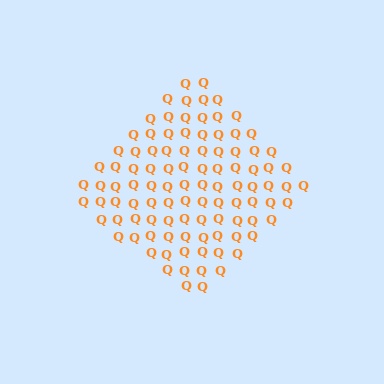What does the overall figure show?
The overall figure shows a diamond.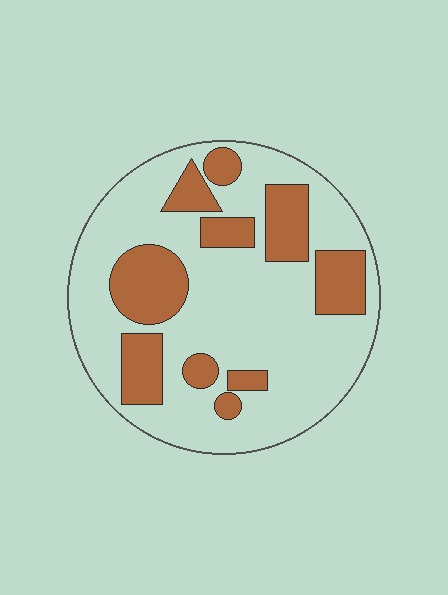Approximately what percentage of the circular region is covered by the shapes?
Approximately 30%.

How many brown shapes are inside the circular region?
10.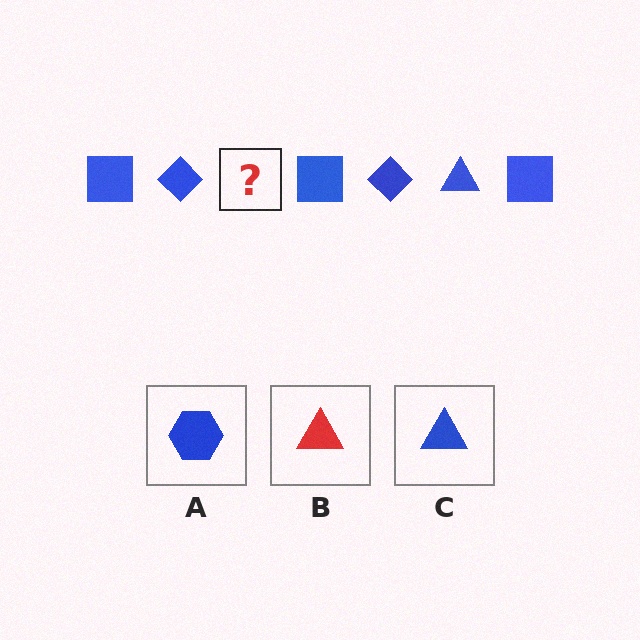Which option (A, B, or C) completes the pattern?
C.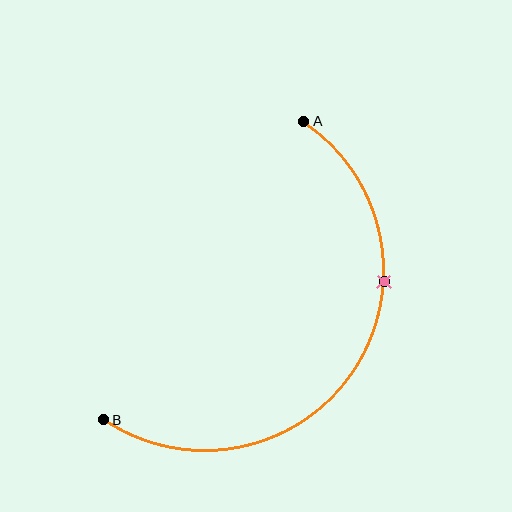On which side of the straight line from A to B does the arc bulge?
The arc bulges below and to the right of the straight line connecting A and B.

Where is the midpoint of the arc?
The arc midpoint is the point on the curve farthest from the straight line joining A and B. It sits below and to the right of that line.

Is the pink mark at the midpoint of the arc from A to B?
No. The pink mark lies on the arc but is closer to endpoint A. The arc midpoint would be at the point on the curve equidistant along the arc from both A and B.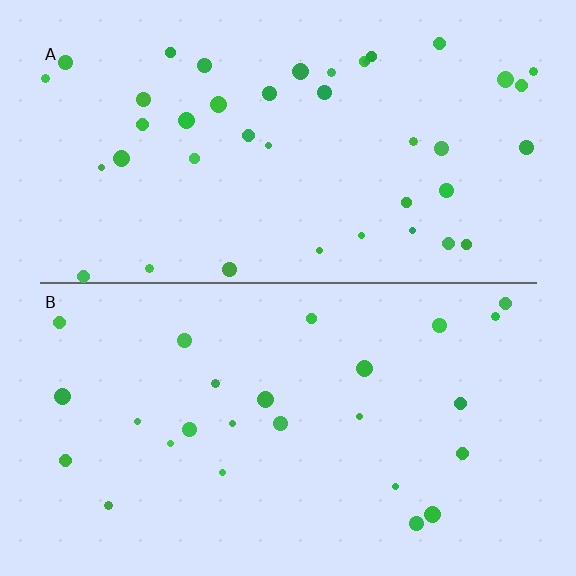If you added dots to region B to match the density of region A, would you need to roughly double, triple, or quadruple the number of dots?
Approximately double.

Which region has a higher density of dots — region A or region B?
A (the top).